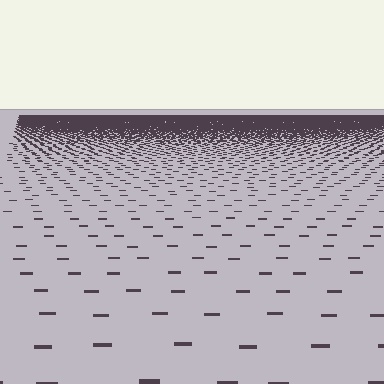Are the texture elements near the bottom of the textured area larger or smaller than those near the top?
Larger. Near the bottom, elements are closer to the viewer and appear at a bigger on-screen size.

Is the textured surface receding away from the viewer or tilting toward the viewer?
The surface is receding away from the viewer. Texture elements get smaller and denser toward the top.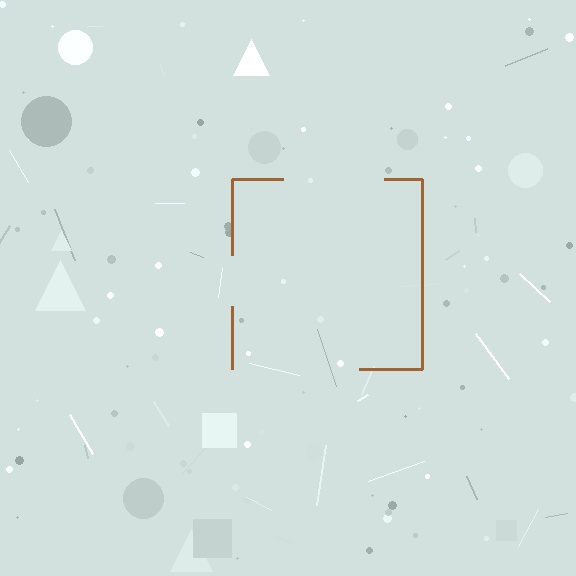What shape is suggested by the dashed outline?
The dashed outline suggests a square.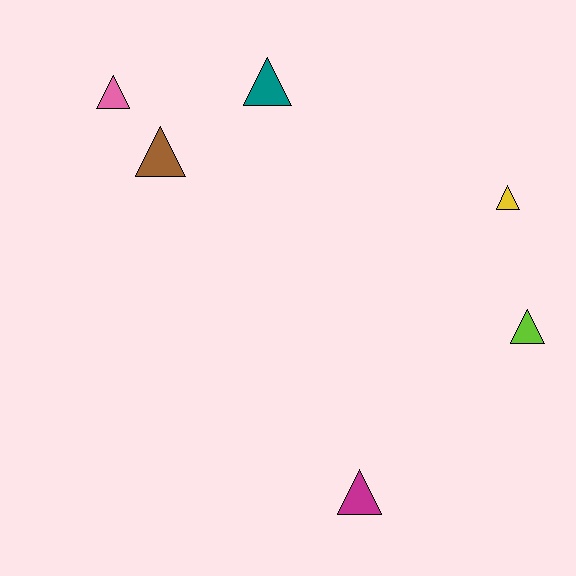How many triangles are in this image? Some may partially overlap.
There are 6 triangles.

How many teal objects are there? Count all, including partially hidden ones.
There is 1 teal object.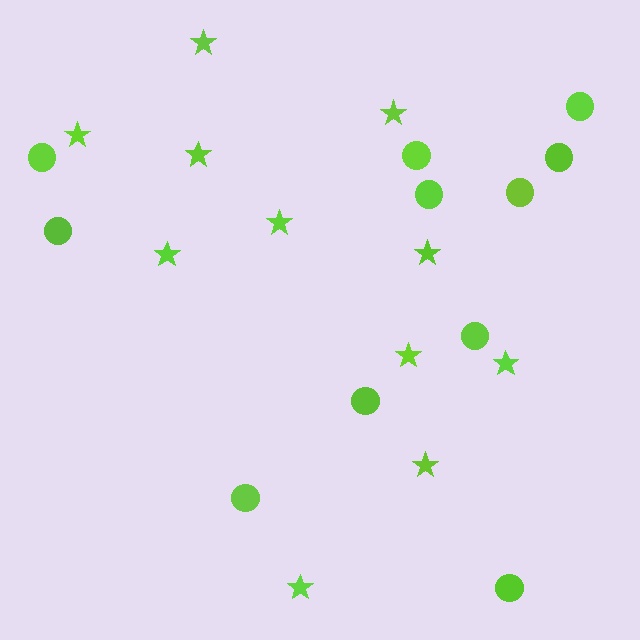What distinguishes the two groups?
There are 2 groups: one group of stars (11) and one group of circles (11).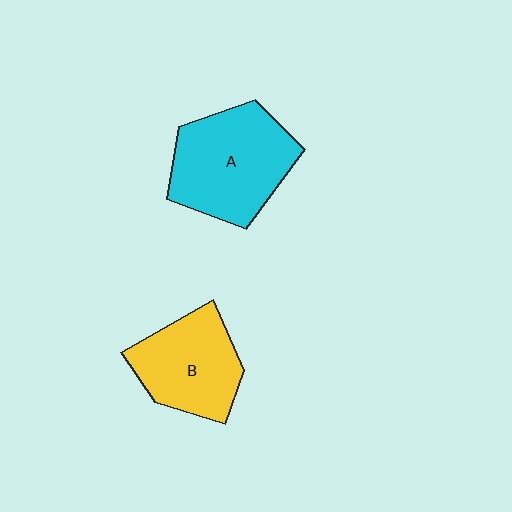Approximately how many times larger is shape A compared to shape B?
Approximately 1.3 times.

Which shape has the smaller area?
Shape B (yellow).